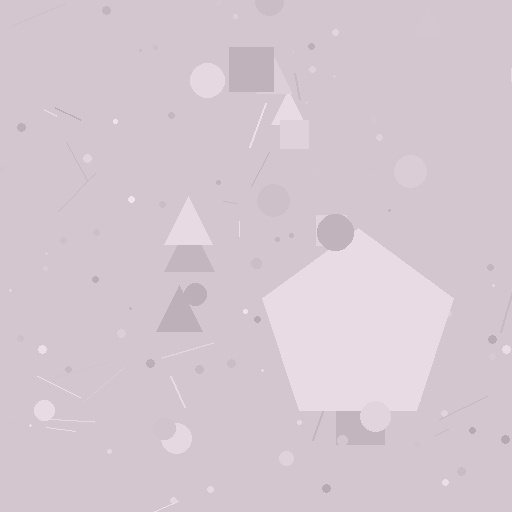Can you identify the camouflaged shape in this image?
The camouflaged shape is a pentagon.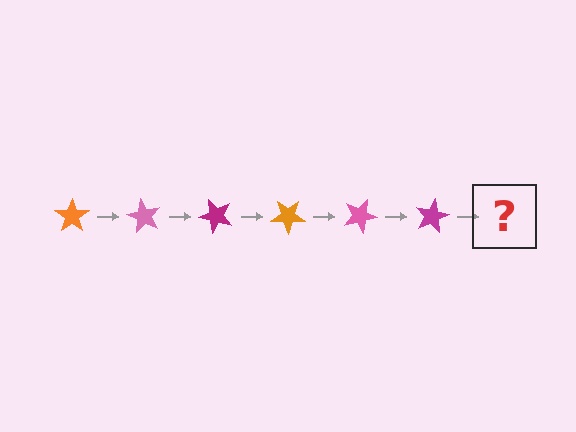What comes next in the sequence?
The next element should be an orange star, rotated 360 degrees from the start.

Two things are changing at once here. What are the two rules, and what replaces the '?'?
The two rules are that it rotates 60 degrees each step and the color cycles through orange, pink, and magenta. The '?' should be an orange star, rotated 360 degrees from the start.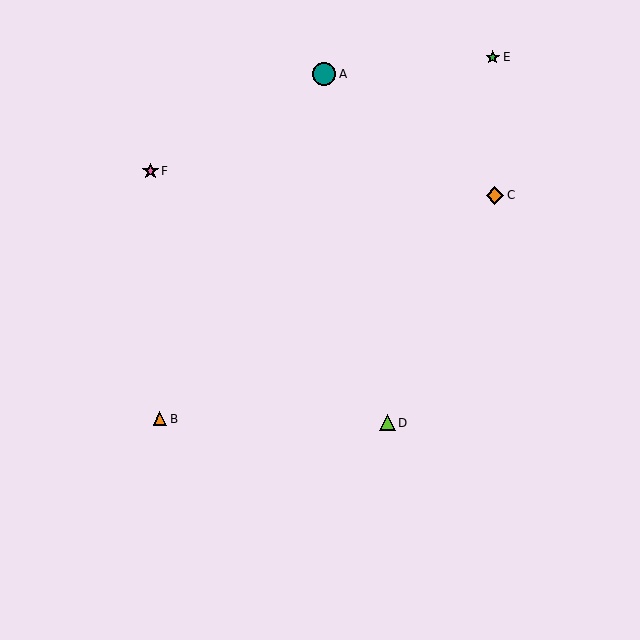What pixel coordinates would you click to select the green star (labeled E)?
Click at (493, 57) to select the green star E.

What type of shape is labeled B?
Shape B is an orange triangle.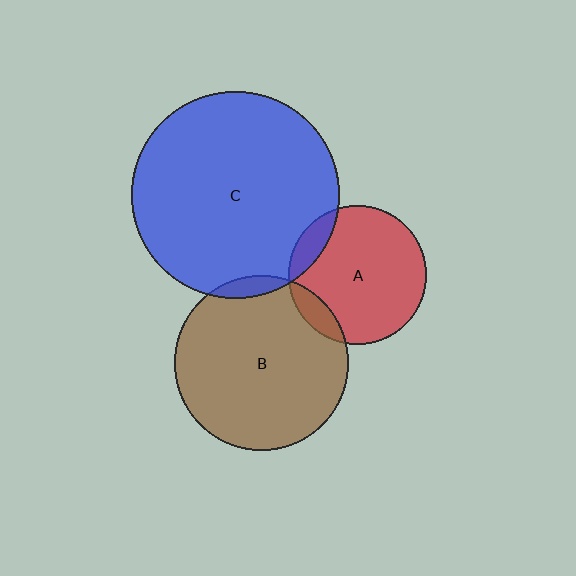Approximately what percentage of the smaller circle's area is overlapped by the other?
Approximately 10%.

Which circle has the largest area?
Circle C (blue).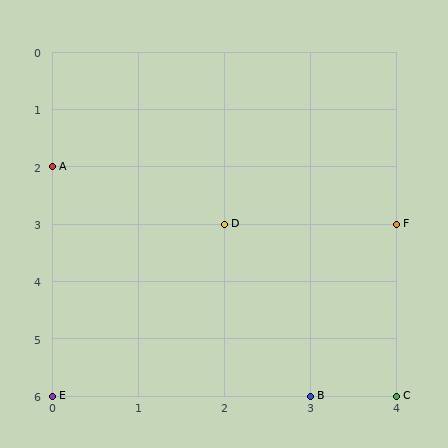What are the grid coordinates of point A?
Point A is at grid coordinates (0, 2).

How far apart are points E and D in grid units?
Points E and D are 2 columns and 3 rows apart (about 3.6 grid units diagonally).